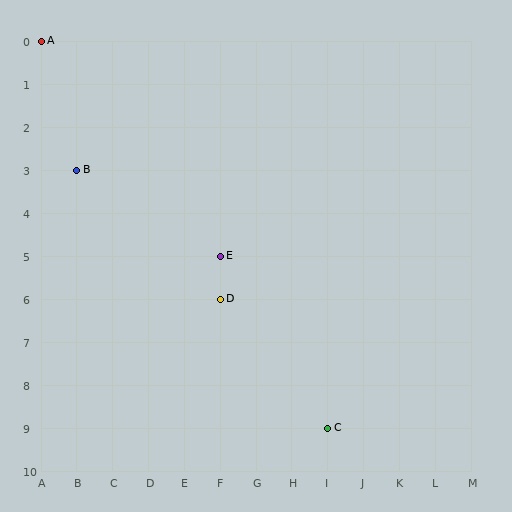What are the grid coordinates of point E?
Point E is at grid coordinates (F, 5).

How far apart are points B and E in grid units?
Points B and E are 4 columns and 2 rows apart (about 4.5 grid units diagonally).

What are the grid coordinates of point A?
Point A is at grid coordinates (A, 0).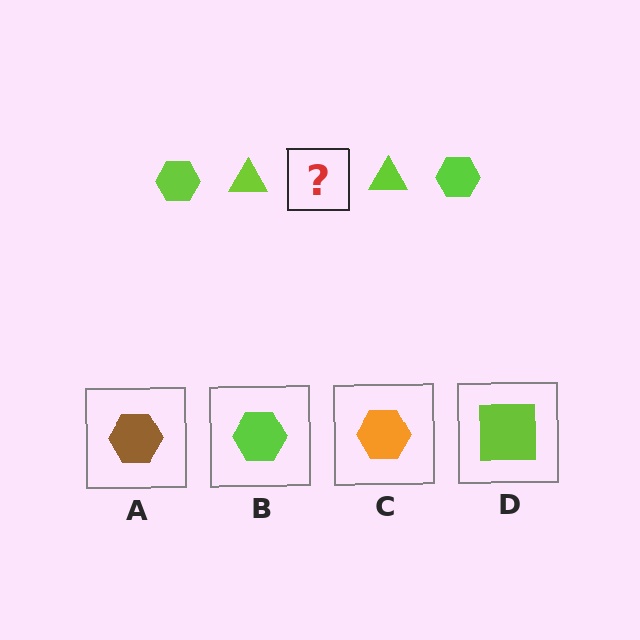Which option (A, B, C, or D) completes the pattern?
B.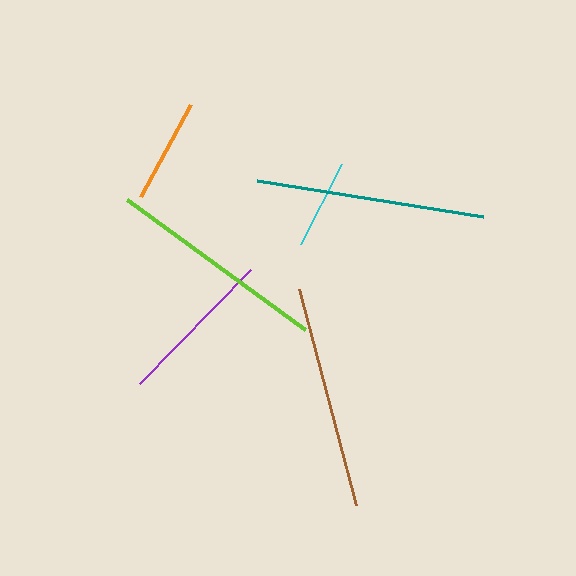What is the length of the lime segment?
The lime segment is approximately 220 pixels long.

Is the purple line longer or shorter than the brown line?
The brown line is longer than the purple line.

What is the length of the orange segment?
The orange segment is approximately 105 pixels long.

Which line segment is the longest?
The teal line is the longest at approximately 229 pixels.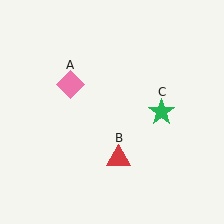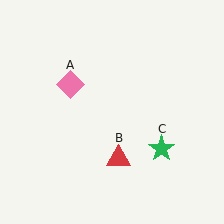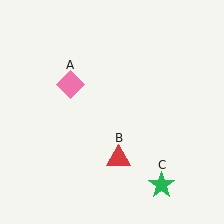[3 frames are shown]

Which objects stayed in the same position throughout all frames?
Pink diamond (object A) and red triangle (object B) remained stationary.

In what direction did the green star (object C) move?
The green star (object C) moved down.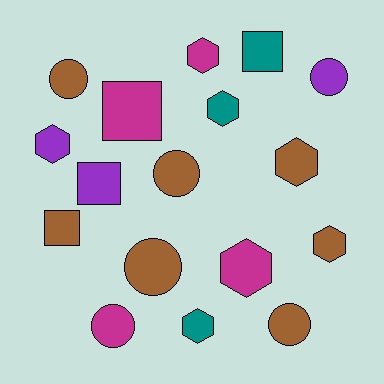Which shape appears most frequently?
Hexagon, with 7 objects.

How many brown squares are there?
There is 1 brown square.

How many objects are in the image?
There are 17 objects.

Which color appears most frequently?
Brown, with 7 objects.